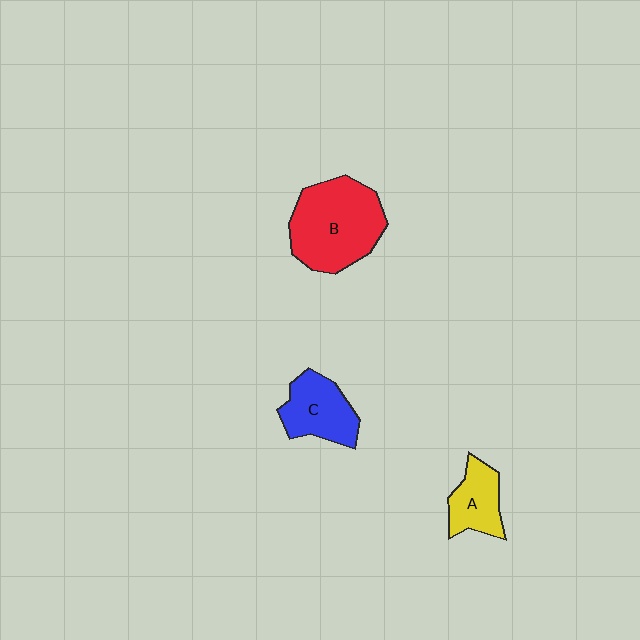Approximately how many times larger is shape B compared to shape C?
Approximately 1.7 times.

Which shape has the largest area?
Shape B (red).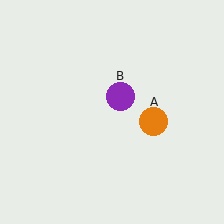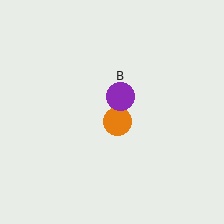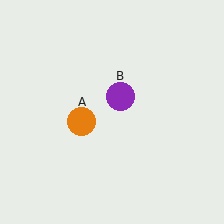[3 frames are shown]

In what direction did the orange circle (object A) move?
The orange circle (object A) moved left.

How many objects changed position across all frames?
1 object changed position: orange circle (object A).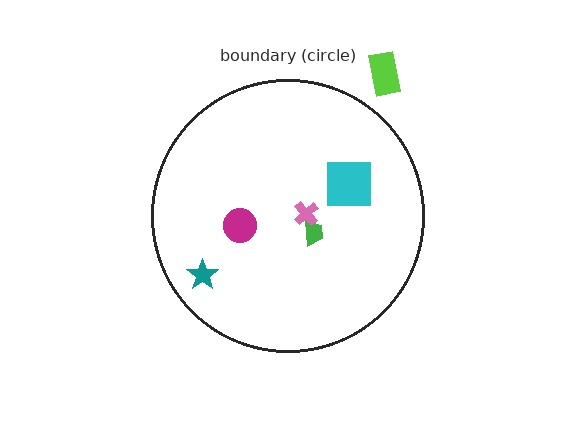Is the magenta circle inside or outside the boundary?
Inside.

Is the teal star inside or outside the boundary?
Inside.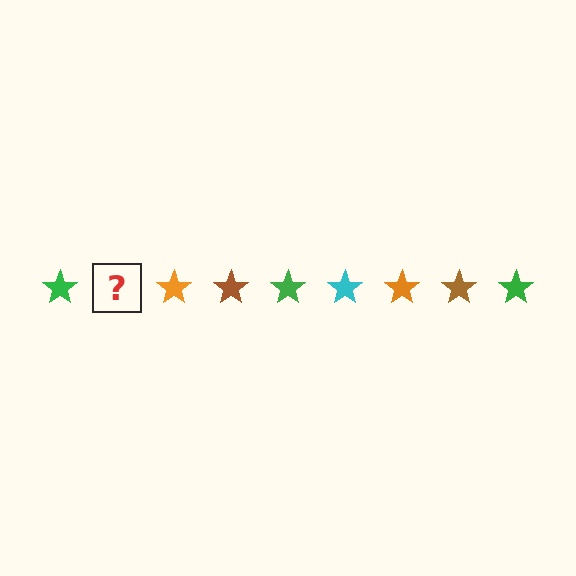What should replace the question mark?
The question mark should be replaced with a cyan star.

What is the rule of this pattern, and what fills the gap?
The rule is that the pattern cycles through green, cyan, orange, brown stars. The gap should be filled with a cyan star.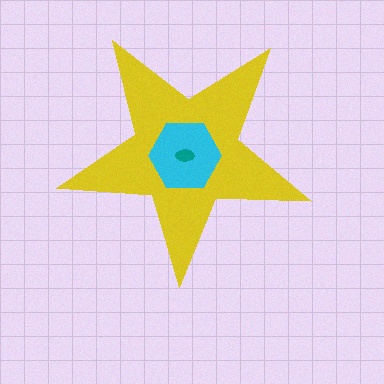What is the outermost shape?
The yellow star.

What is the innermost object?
The teal ellipse.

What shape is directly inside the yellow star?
The cyan hexagon.